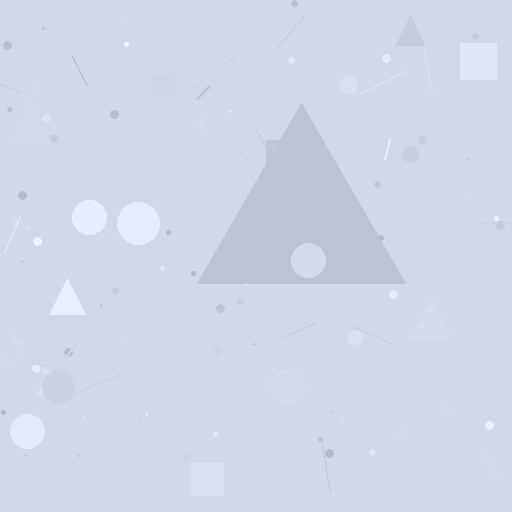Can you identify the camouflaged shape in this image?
The camouflaged shape is a triangle.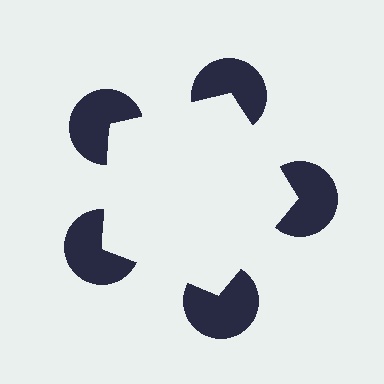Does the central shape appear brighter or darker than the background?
It typically appears slightly brighter than the background, even though no actual brightness change is drawn.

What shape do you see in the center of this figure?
An illusory pentagon — its edges are inferred from the aligned wedge cuts in the pac-man discs, not physically drawn.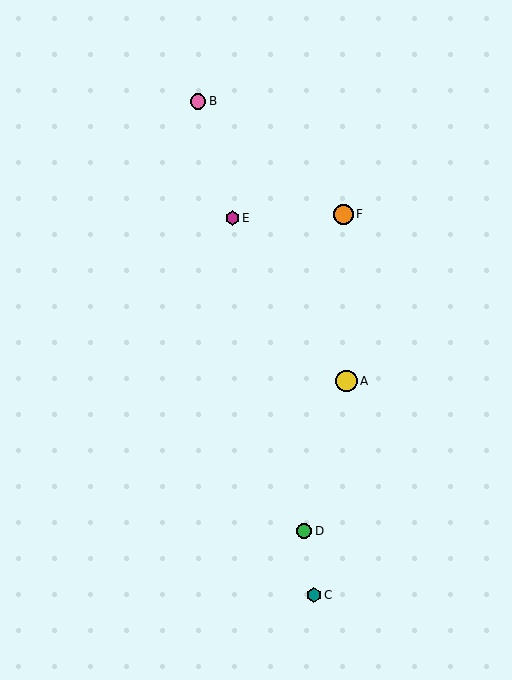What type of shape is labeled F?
Shape F is an orange circle.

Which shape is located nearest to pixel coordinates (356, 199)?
The orange circle (labeled F) at (343, 214) is nearest to that location.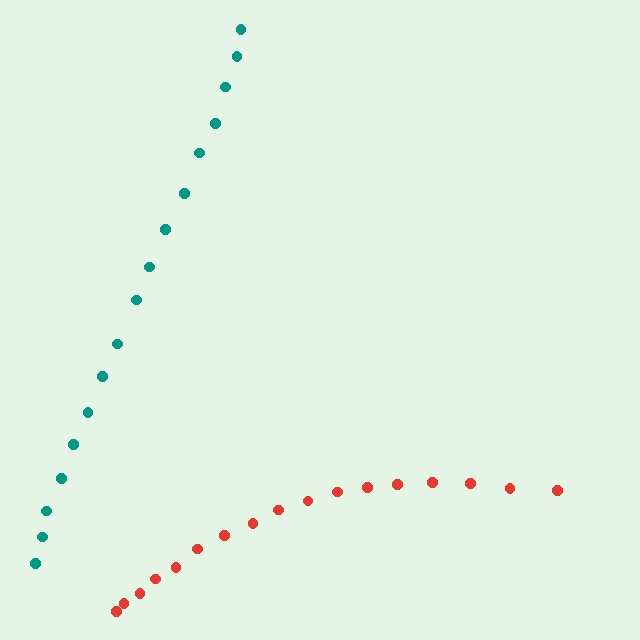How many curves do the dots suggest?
There are 2 distinct paths.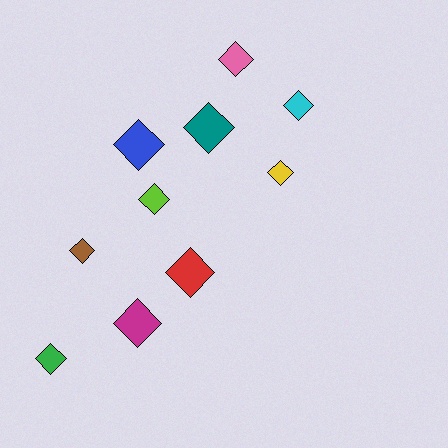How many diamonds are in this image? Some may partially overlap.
There are 10 diamonds.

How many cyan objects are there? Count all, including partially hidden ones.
There is 1 cyan object.